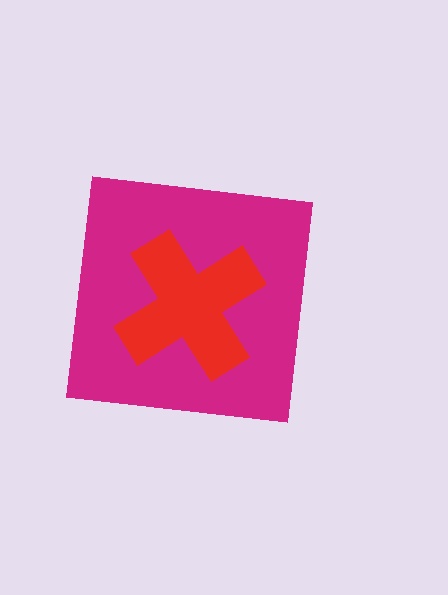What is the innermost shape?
The red cross.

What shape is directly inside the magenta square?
The red cross.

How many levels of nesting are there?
2.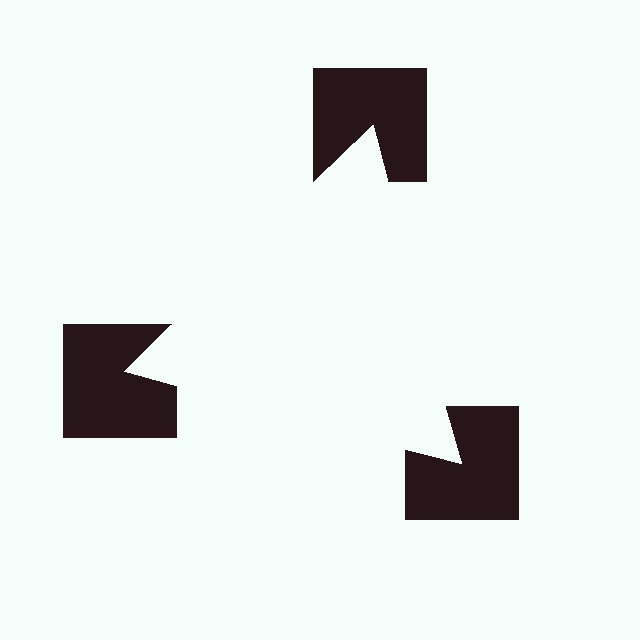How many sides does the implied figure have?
3 sides.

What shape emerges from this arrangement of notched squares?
An illusory triangle — its edges are inferred from the aligned wedge cuts in the notched squares, not physically drawn.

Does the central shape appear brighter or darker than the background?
It typically appears slightly brighter than the background, even though no actual brightness change is drawn.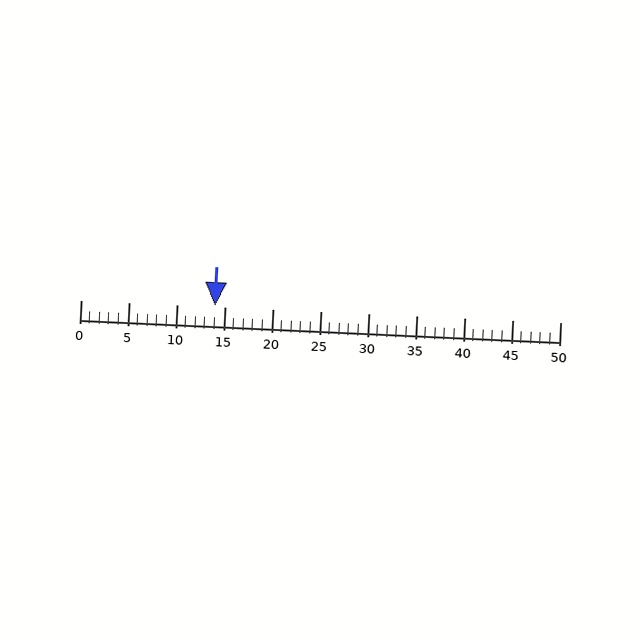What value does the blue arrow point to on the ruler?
The blue arrow points to approximately 14.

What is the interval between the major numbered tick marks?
The major tick marks are spaced 5 units apart.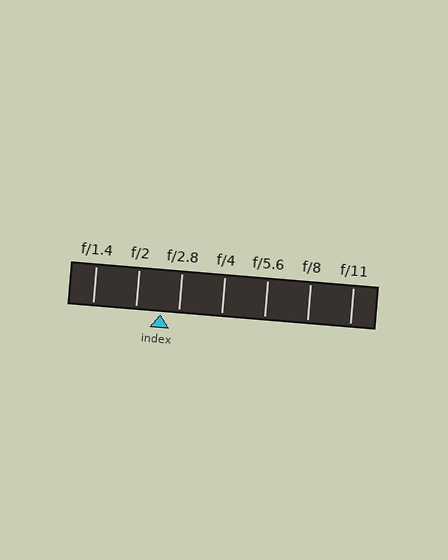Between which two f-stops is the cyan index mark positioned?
The index mark is between f/2 and f/2.8.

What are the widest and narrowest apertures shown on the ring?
The widest aperture shown is f/1.4 and the narrowest is f/11.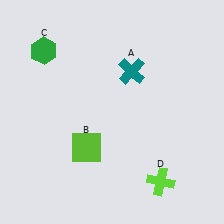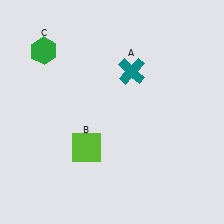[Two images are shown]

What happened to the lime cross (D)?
The lime cross (D) was removed in Image 2. It was in the bottom-right area of Image 1.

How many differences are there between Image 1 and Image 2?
There is 1 difference between the two images.